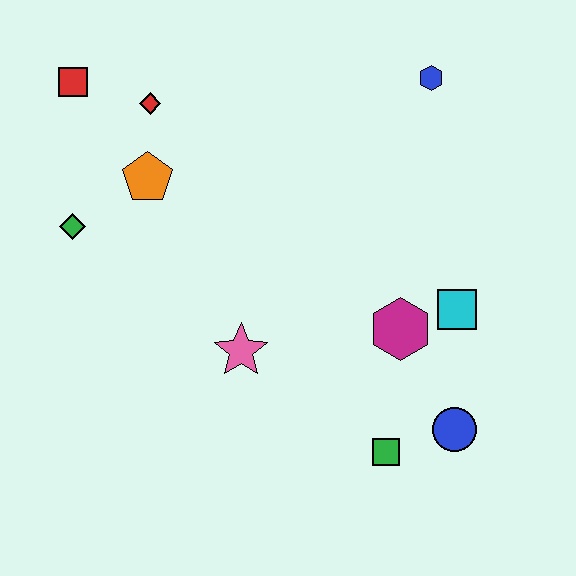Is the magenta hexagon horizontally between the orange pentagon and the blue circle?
Yes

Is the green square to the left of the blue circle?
Yes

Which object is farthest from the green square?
The red square is farthest from the green square.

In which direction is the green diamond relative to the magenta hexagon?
The green diamond is to the left of the magenta hexagon.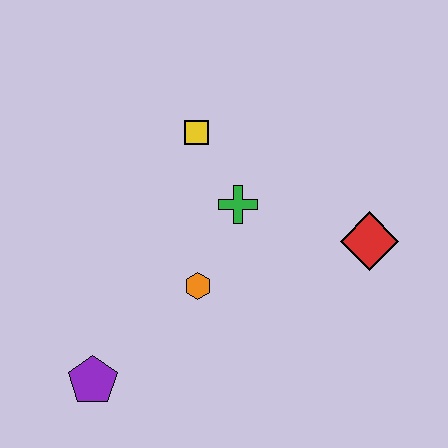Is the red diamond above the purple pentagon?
Yes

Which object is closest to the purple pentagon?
The orange hexagon is closest to the purple pentagon.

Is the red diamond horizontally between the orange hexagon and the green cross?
No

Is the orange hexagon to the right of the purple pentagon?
Yes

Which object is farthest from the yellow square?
The purple pentagon is farthest from the yellow square.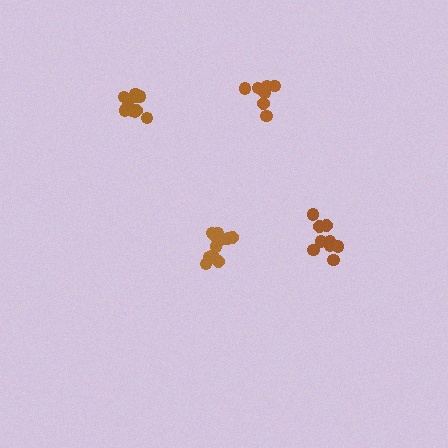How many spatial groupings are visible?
There are 4 spatial groupings.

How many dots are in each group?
Group 1: 8 dots, Group 2: 9 dots, Group 3: 12 dots, Group 4: 11 dots (40 total).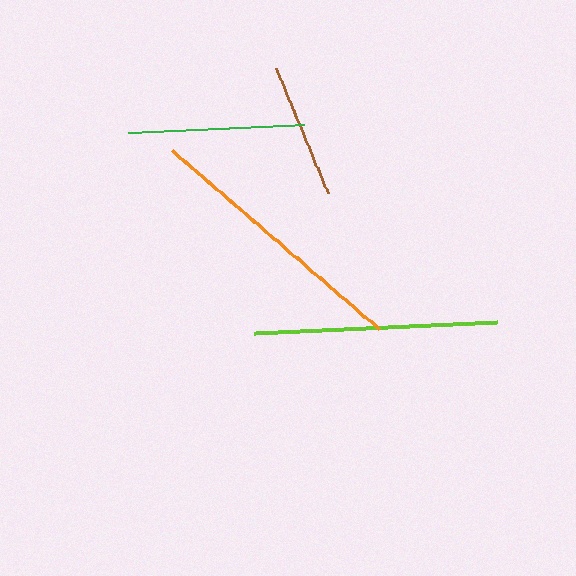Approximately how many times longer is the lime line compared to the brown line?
The lime line is approximately 1.8 times the length of the brown line.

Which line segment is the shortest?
The brown line is the shortest at approximately 135 pixels.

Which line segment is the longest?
The orange line is the longest at approximately 274 pixels.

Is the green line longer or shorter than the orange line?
The orange line is longer than the green line.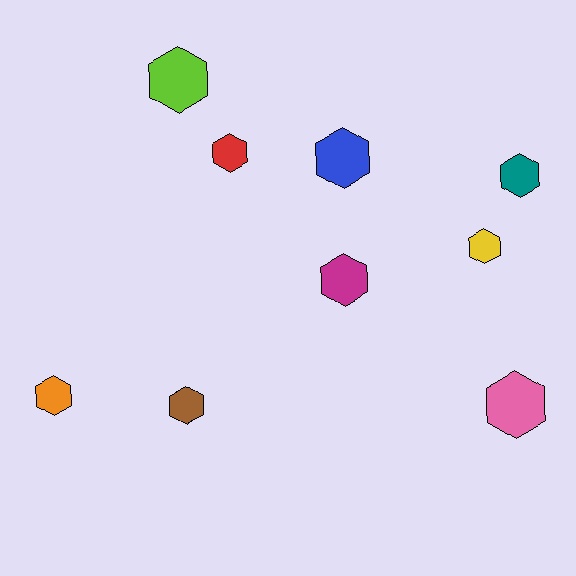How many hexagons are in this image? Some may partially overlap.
There are 9 hexagons.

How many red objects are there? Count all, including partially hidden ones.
There is 1 red object.